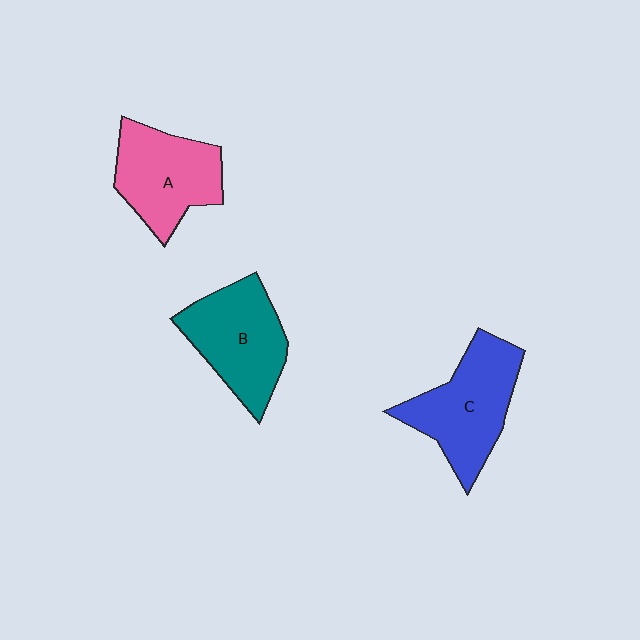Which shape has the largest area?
Shape C (blue).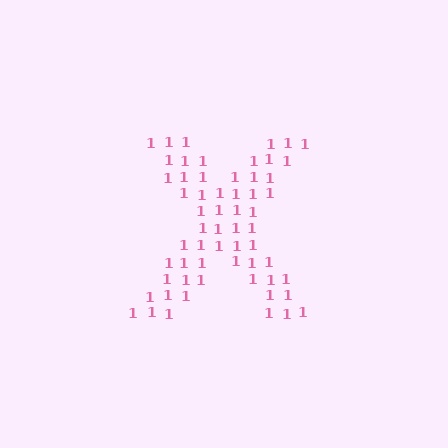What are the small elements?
The small elements are digit 1's.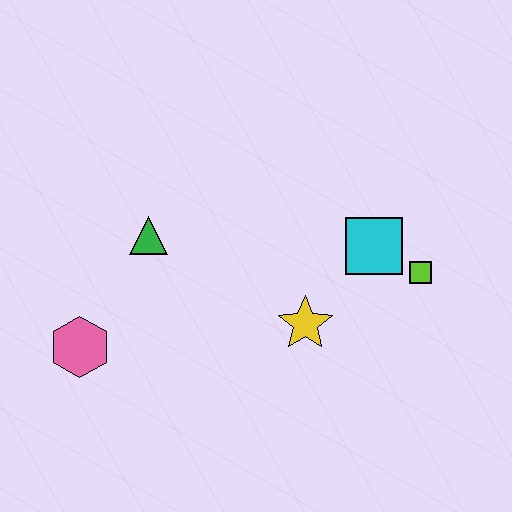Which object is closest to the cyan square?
The lime square is closest to the cyan square.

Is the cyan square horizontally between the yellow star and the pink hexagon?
No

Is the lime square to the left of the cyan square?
No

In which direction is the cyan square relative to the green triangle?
The cyan square is to the right of the green triangle.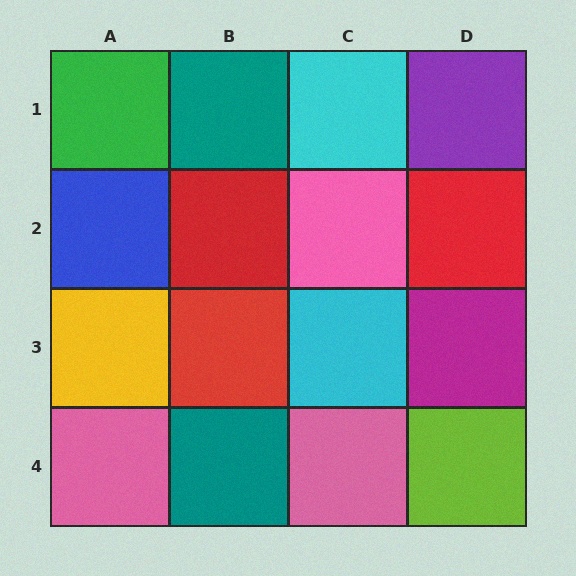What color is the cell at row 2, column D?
Red.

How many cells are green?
1 cell is green.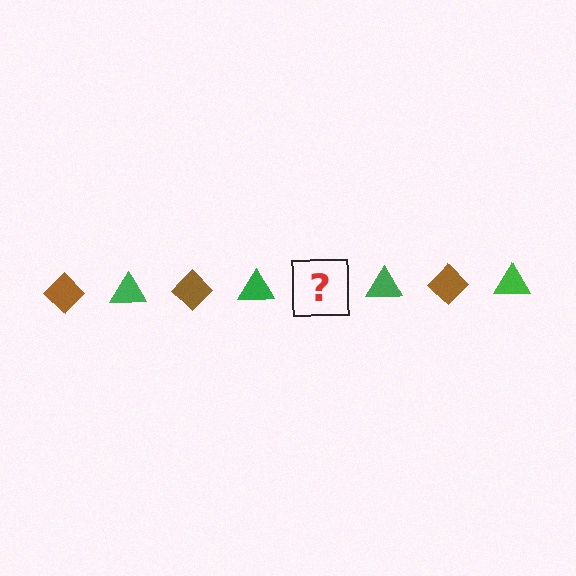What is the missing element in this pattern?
The missing element is a brown diamond.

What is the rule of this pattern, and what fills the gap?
The rule is that the pattern alternates between brown diamond and green triangle. The gap should be filled with a brown diamond.